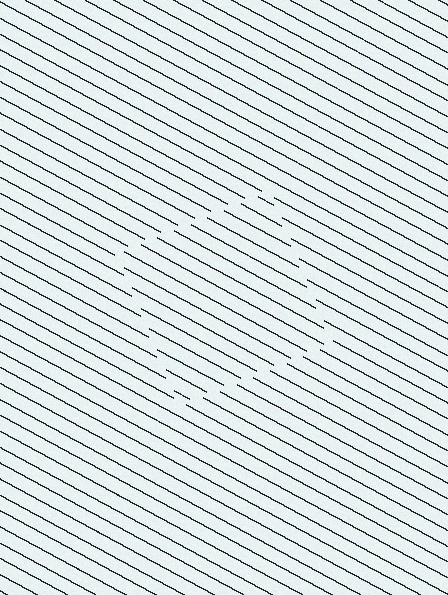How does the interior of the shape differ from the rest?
The interior of the shape contains the same grating, shifted by half a period — the contour is defined by the phase discontinuity where line-ends from the inner and outer gratings abut.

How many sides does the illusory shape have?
4 sides — the line-ends trace a square.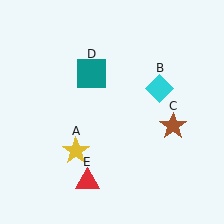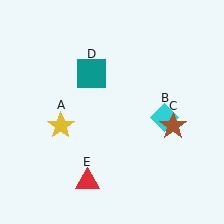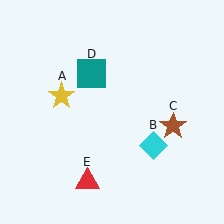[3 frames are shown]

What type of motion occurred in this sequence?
The yellow star (object A), cyan diamond (object B) rotated clockwise around the center of the scene.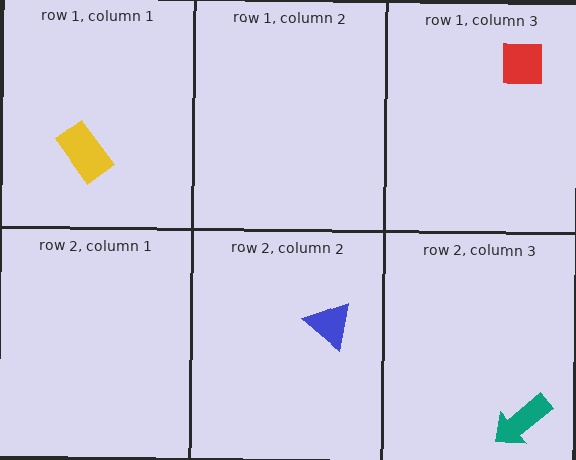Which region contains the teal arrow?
The row 2, column 3 region.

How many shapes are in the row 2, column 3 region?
1.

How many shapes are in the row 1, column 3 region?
1.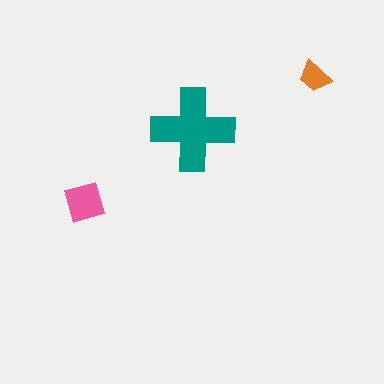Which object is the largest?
The teal cross.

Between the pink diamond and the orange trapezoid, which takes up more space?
The pink diamond.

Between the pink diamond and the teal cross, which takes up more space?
The teal cross.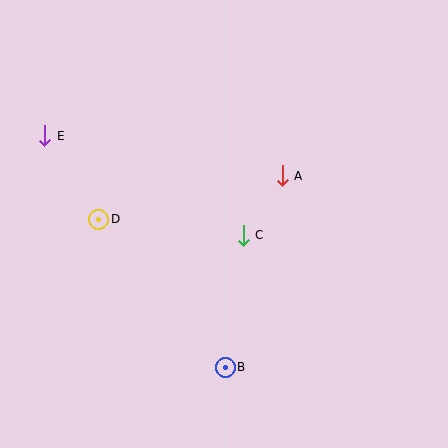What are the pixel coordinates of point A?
Point A is at (282, 176).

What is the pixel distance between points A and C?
The distance between A and C is 71 pixels.